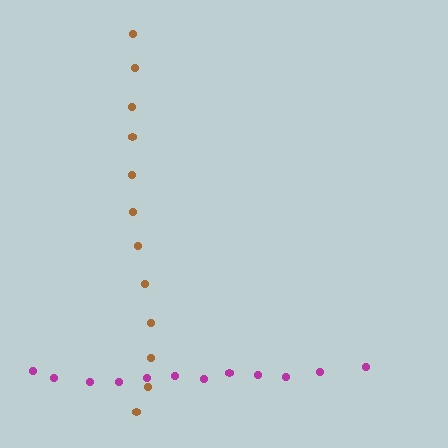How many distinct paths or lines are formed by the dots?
There are 2 distinct paths.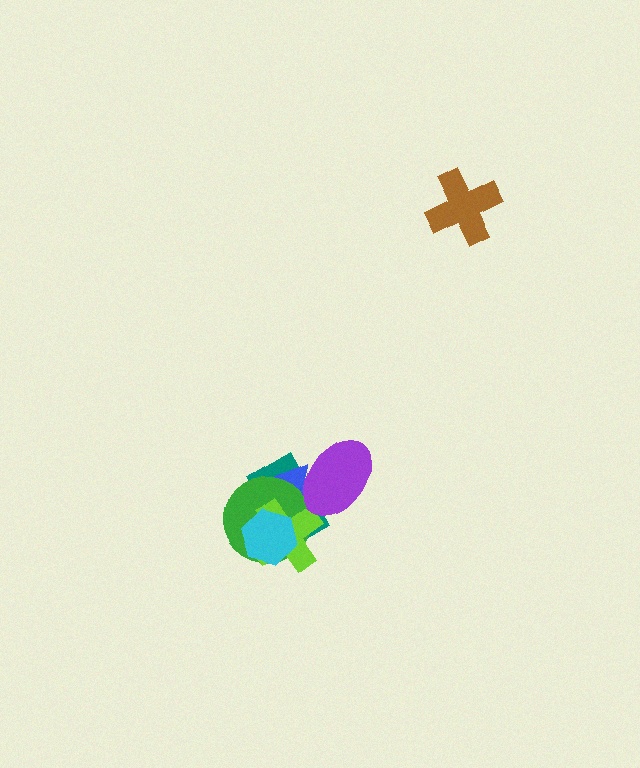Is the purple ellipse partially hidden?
No, no other shape covers it.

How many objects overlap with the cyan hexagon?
3 objects overlap with the cyan hexagon.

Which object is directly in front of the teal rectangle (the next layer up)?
The blue triangle is directly in front of the teal rectangle.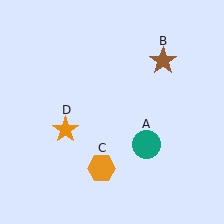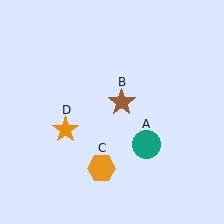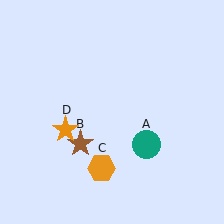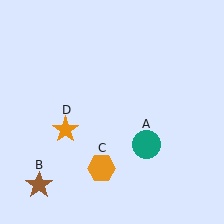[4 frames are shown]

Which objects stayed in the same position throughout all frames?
Teal circle (object A) and orange hexagon (object C) and orange star (object D) remained stationary.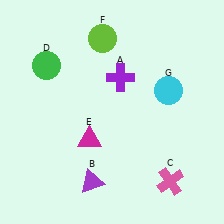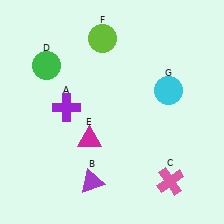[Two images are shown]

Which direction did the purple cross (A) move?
The purple cross (A) moved left.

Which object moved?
The purple cross (A) moved left.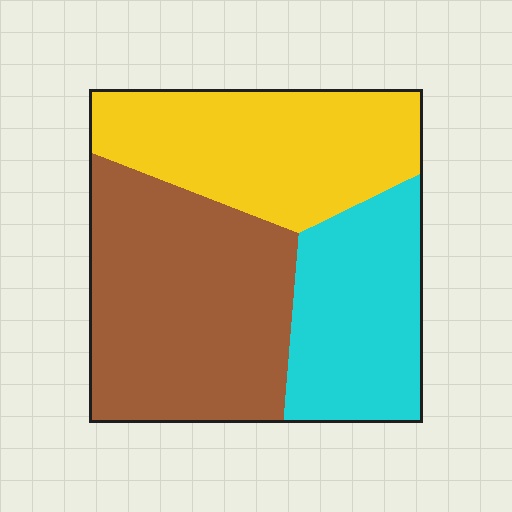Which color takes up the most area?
Brown, at roughly 40%.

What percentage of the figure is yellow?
Yellow takes up about one third (1/3) of the figure.